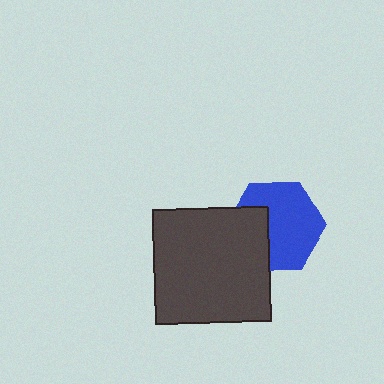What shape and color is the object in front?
The object in front is a dark gray square.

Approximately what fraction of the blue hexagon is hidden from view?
Roughly 32% of the blue hexagon is hidden behind the dark gray square.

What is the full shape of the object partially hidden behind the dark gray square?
The partially hidden object is a blue hexagon.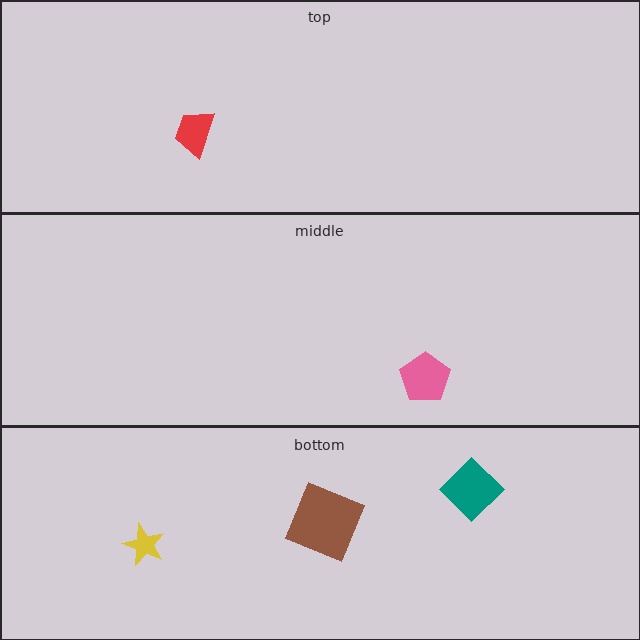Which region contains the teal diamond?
The bottom region.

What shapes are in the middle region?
The pink pentagon.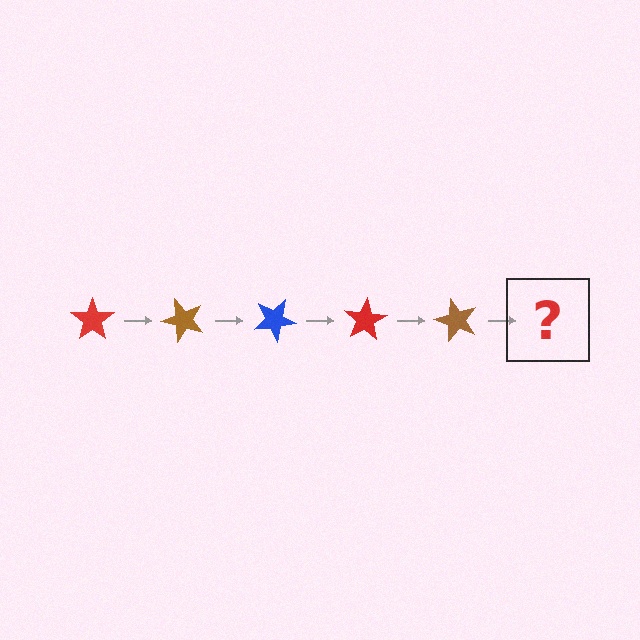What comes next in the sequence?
The next element should be a blue star, rotated 250 degrees from the start.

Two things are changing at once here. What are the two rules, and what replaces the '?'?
The two rules are that it rotates 50 degrees each step and the color cycles through red, brown, and blue. The '?' should be a blue star, rotated 250 degrees from the start.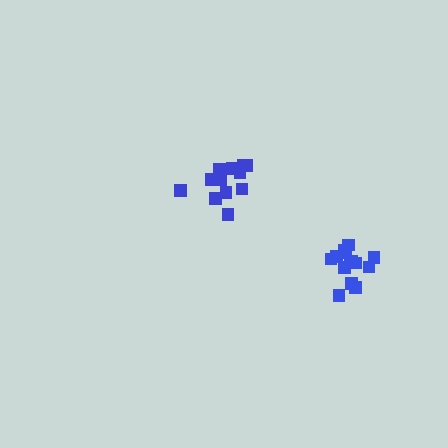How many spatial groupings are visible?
There are 2 spatial groupings.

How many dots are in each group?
Group 1: 13 dots, Group 2: 15 dots (28 total).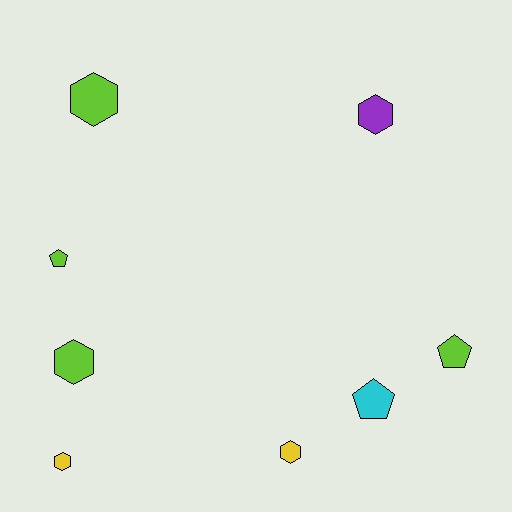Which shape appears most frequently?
Hexagon, with 5 objects.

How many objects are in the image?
There are 8 objects.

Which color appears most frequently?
Lime, with 4 objects.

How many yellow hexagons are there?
There are 2 yellow hexagons.